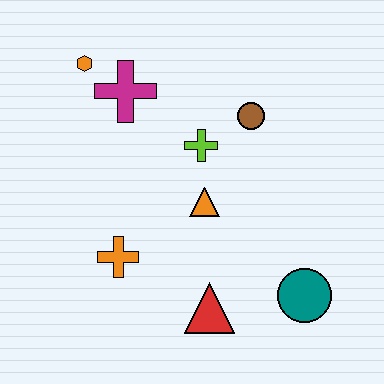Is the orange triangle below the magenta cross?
Yes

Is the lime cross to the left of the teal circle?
Yes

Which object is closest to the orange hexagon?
The magenta cross is closest to the orange hexagon.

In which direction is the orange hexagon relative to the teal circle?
The orange hexagon is above the teal circle.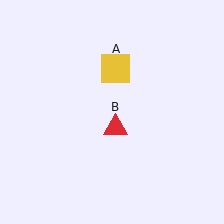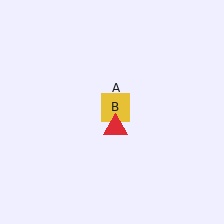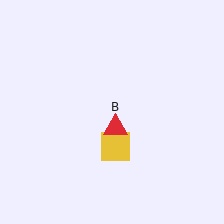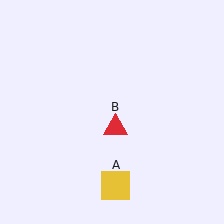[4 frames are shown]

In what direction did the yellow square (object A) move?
The yellow square (object A) moved down.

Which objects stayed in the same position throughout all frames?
Red triangle (object B) remained stationary.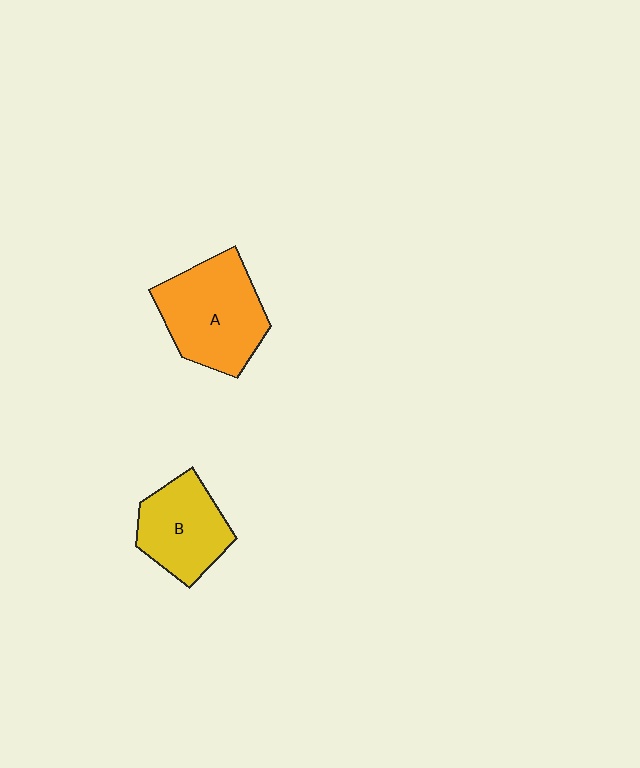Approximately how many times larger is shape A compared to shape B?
Approximately 1.3 times.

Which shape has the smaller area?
Shape B (yellow).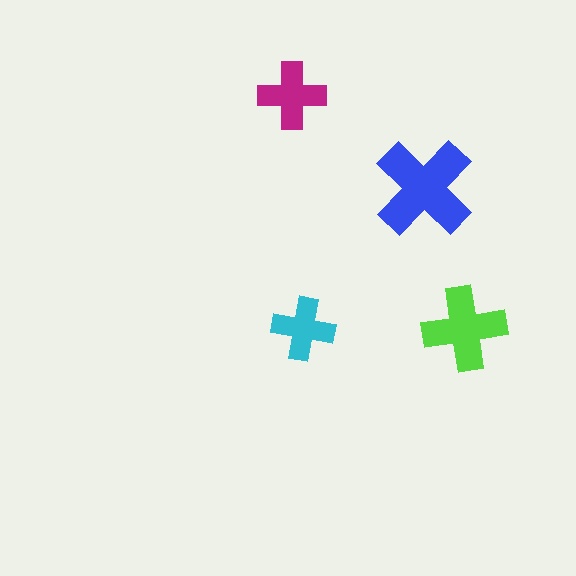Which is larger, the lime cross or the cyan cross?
The lime one.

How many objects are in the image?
There are 4 objects in the image.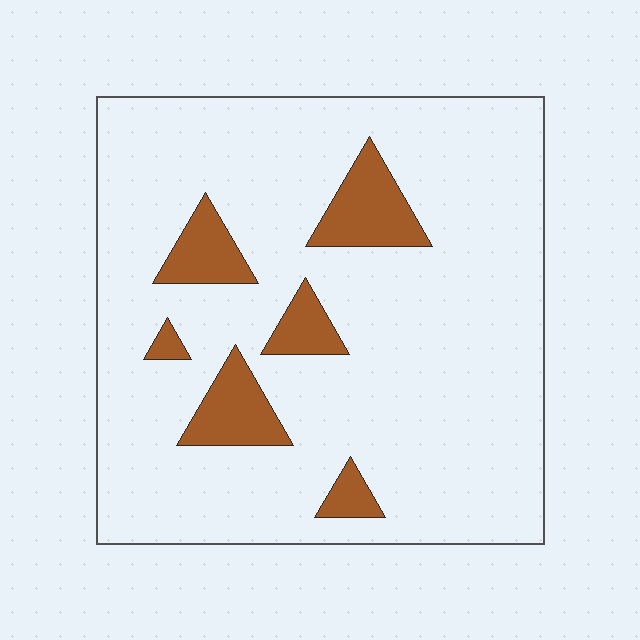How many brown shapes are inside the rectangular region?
6.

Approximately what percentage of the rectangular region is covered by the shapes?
Approximately 10%.